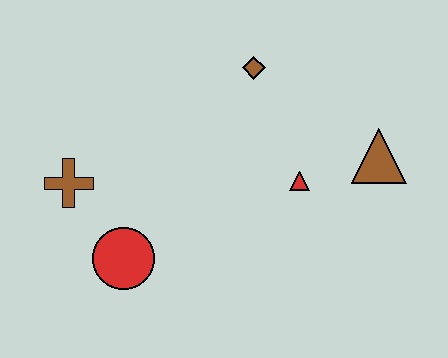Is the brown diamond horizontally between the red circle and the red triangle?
Yes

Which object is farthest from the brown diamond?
The red circle is farthest from the brown diamond.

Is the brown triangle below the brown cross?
No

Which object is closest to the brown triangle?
The red triangle is closest to the brown triangle.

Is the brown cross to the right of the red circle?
No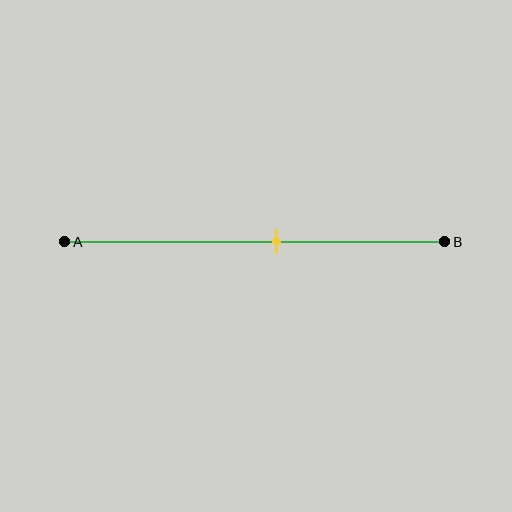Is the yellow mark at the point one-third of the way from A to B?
No, the mark is at about 55% from A, not at the 33% one-third point.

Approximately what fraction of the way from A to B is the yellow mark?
The yellow mark is approximately 55% of the way from A to B.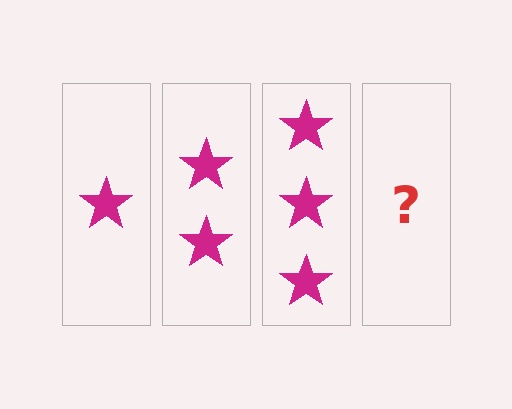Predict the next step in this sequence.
The next step is 4 stars.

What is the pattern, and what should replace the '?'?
The pattern is that each step adds one more star. The '?' should be 4 stars.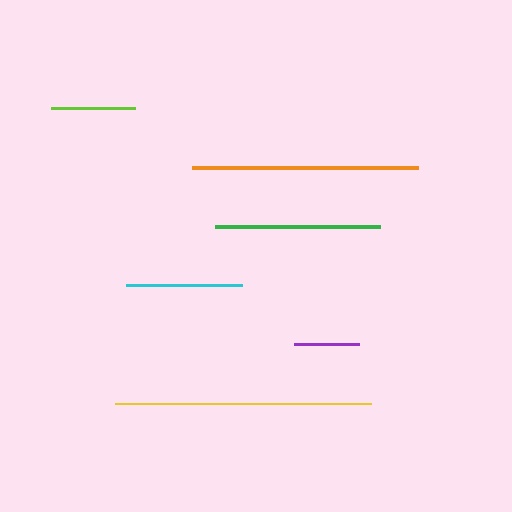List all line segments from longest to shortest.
From longest to shortest: yellow, orange, green, cyan, lime, purple.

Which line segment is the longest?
The yellow line is the longest at approximately 256 pixels.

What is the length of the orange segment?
The orange segment is approximately 226 pixels long.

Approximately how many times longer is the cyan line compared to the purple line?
The cyan line is approximately 1.8 times the length of the purple line.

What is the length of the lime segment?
The lime segment is approximately 84 pixels long.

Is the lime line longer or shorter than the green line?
The green line is longer than the lime line.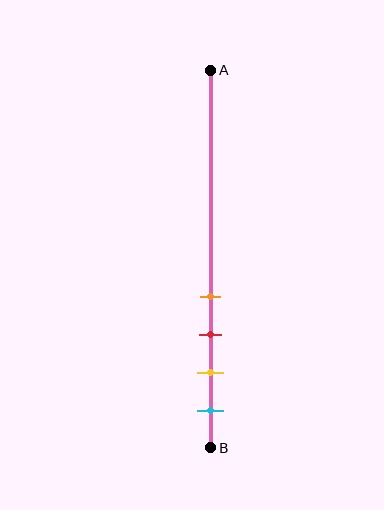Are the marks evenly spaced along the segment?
Yes, the marks are approximately evenly spaced.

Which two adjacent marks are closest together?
The orange and red marks are the closest adjacent pair.